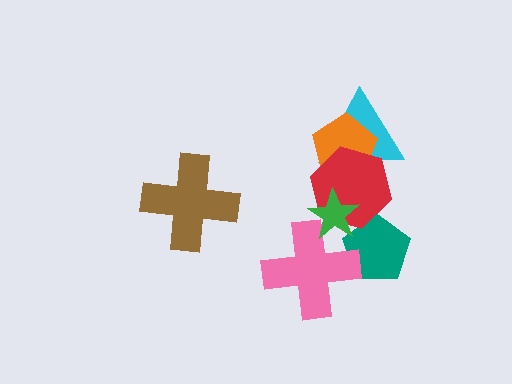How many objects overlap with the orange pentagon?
2 objects overlap with the orange pentagon.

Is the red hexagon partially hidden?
Yes, it is partially covered by another shape.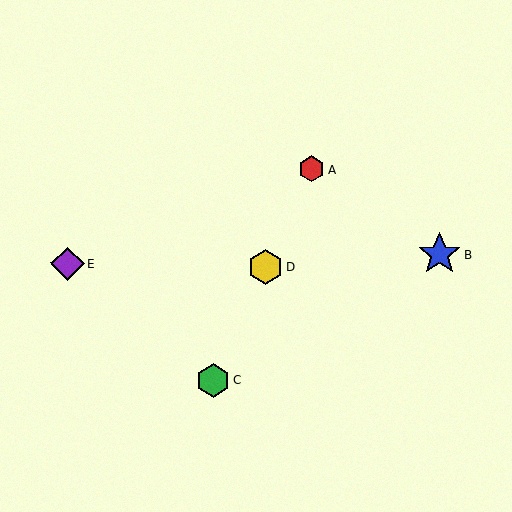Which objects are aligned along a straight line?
Objects A, C, D are aligned along a straight line.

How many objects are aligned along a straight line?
3 objects (A, C, D) are aligned along a straight line.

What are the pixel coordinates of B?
Object B is at (439, 254).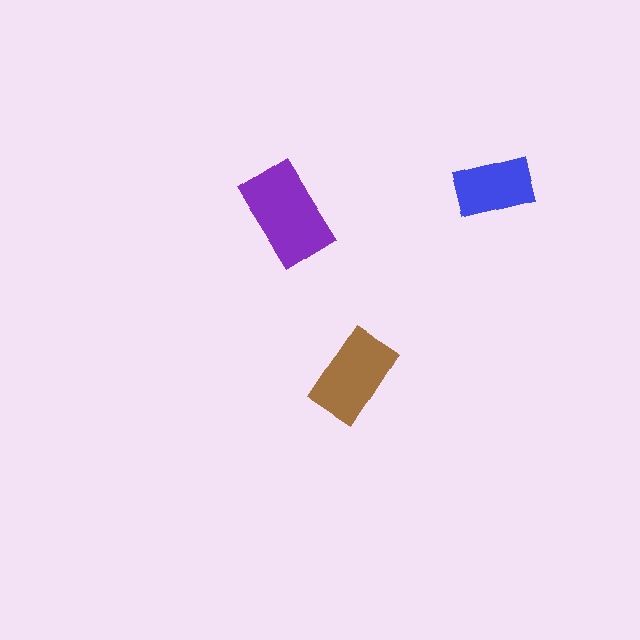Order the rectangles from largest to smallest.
the purple one, the brown one, the blue one.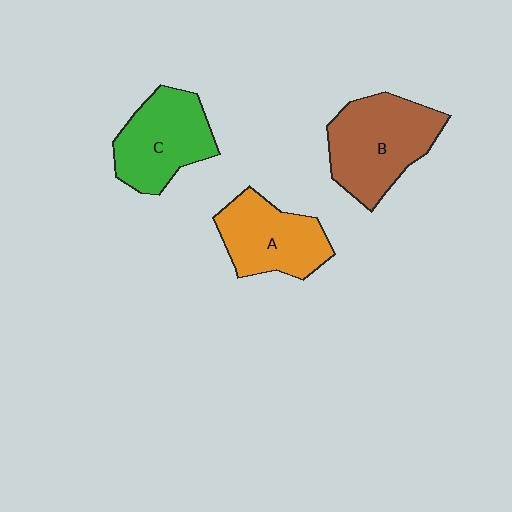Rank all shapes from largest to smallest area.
From largest to smallest: B (brown), C (green), A (orange).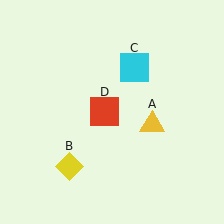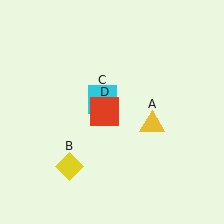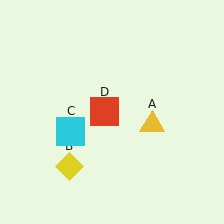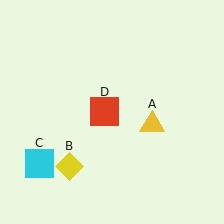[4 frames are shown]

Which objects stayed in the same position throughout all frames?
Yellow triangle (object A) and yellow diamond (object B) and red square (object D) remained stationary.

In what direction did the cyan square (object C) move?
The cyan square (object C) moved down and to the left.